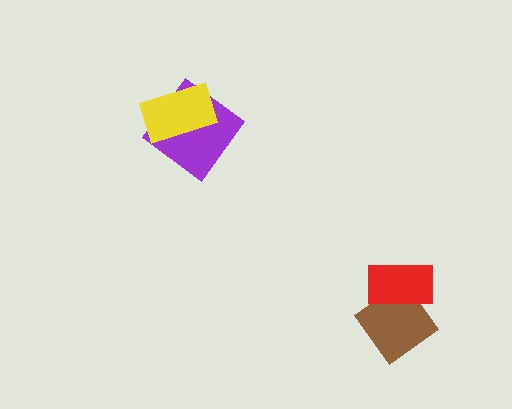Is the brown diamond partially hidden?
Yes, it is partially covered by another shape.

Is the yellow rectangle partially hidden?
No, no other shape covers it.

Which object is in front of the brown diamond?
The red rectangle is in front of the brown diamond.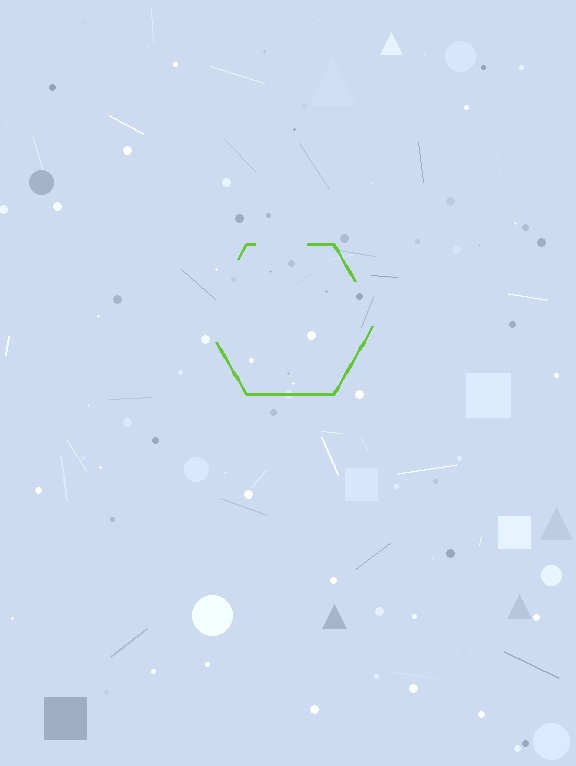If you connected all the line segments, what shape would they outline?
They would outline a hexagon.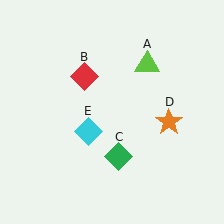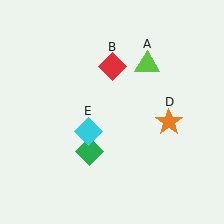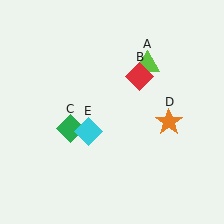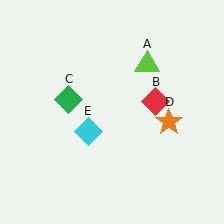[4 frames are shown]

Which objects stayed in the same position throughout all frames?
Lime triangle (object A) and orange star (object D) and cyan diamond (object E) remained stationary.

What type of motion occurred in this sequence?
The red diamond (object B), green diamond (object C) rotated clockwise around the center of the scene.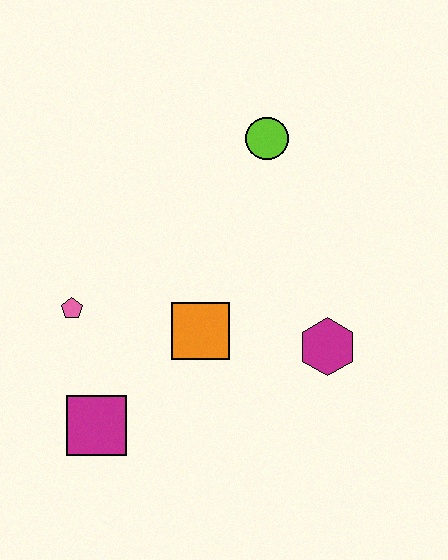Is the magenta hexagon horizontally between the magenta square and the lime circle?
No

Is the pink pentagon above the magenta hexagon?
Yes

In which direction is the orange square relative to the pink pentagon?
The orange square is to the right of the pink pentagon.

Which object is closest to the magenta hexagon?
The orange square is closest to the magenta hexagon.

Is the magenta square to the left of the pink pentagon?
No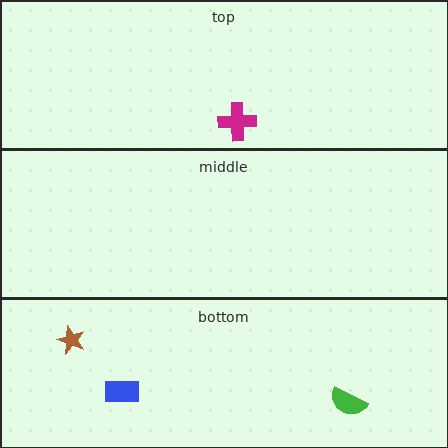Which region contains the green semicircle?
The bottom region.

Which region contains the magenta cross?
The top region.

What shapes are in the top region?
The magenta cross.